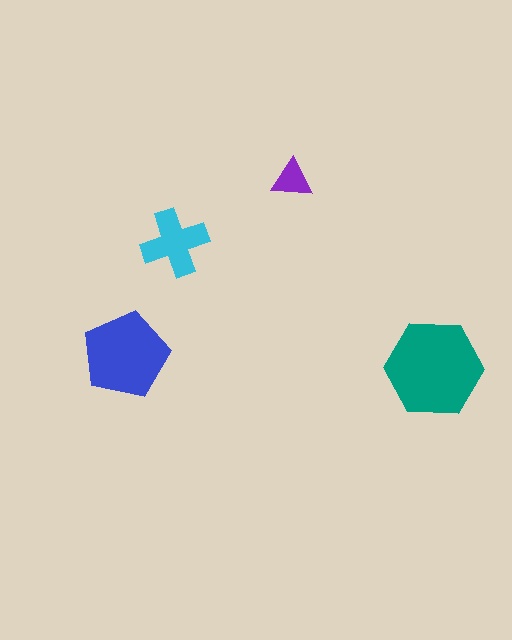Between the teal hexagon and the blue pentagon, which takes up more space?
The teal hexagon.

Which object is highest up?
The purple triangle is topmost.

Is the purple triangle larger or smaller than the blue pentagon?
Smaller.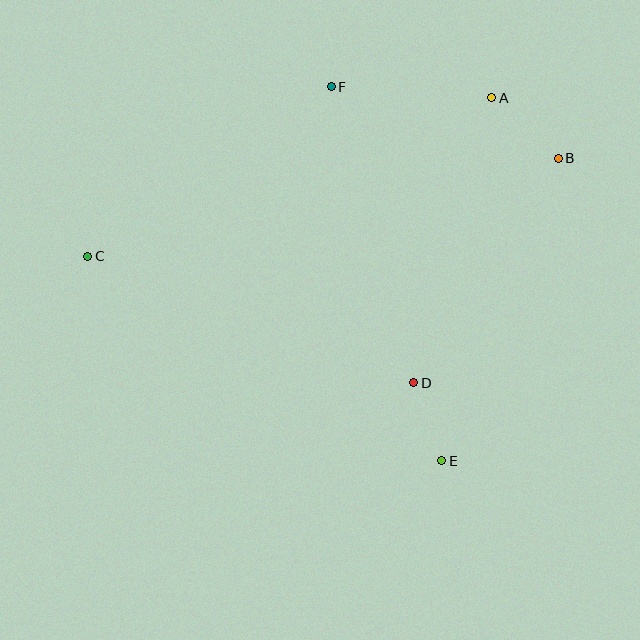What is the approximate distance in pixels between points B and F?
The distance between B and F is approximately 238 pixels.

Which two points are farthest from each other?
Points B and C are farthest from each other.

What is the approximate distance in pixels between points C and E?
The distance between C and E is approximately 409 pixels.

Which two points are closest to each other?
Points D and E are closest to each other.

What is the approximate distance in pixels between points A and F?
The distance between A and F is approximately 161 pixels.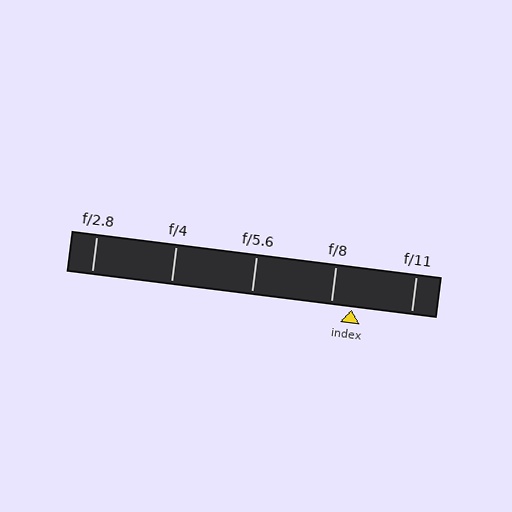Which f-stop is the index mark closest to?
The index mark is closest to f/8.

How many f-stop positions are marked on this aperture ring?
There are 5 f-stop positions marked.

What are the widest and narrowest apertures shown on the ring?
The widest aperture shown is f/2.8 and the narrowest is f/11.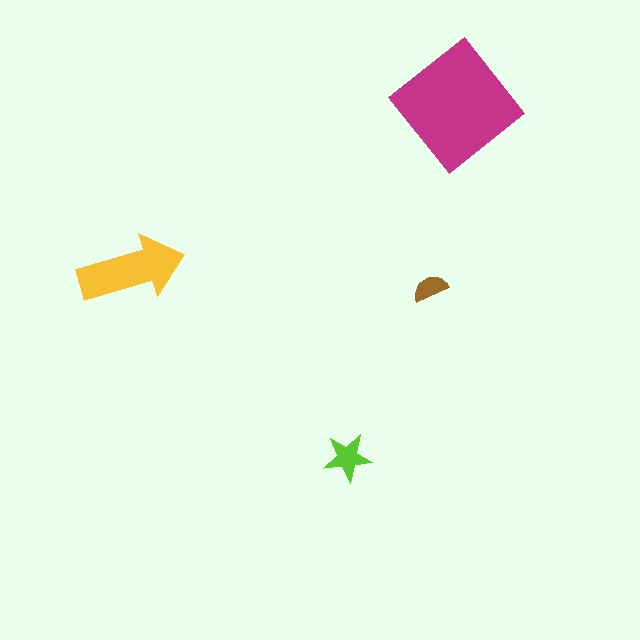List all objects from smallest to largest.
The brown semicircle, the lime star, the yellow arrow, the magenta diamond.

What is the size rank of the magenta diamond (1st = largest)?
1st.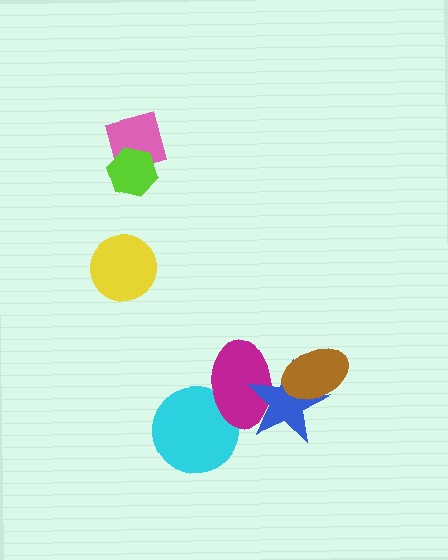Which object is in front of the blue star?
The brown ellipse is in front of the blue star.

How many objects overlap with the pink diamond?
1 object overlaps with the pink diamond.